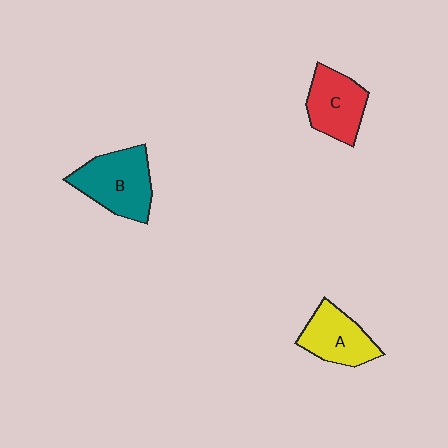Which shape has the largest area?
Shape B (teal).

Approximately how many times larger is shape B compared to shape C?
Approximately 1.3 times.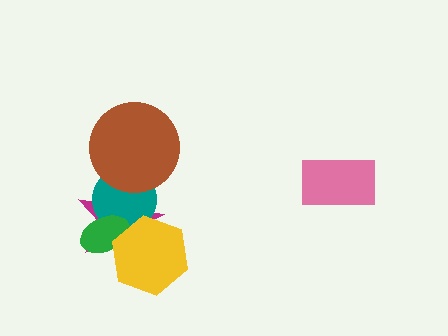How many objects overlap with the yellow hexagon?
3 objects overlap with the yellow hexagon.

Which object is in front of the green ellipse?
The yellow hexagon is in front of the green ellipse.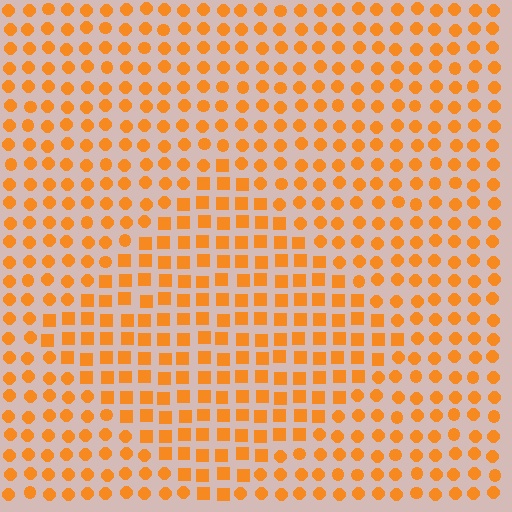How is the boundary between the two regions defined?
The boundary is defined by a change in element shape: squares inside vs. circles outside. All elements share the same color and spacing.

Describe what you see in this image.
The image is filled with small orange elements arranged in a uniform grid. A diamond-shaped region contains squares, while the surrounding area contains circles. The boundary is defined purely by the change in element shape.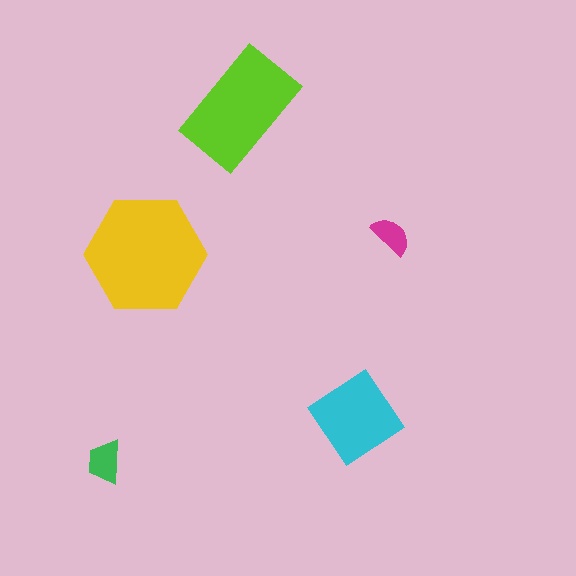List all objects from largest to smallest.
The yellow hexagon, the lime rectangle, the cyan diamond, the green trapezoid, the magenta semicircle.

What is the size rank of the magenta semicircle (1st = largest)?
5th.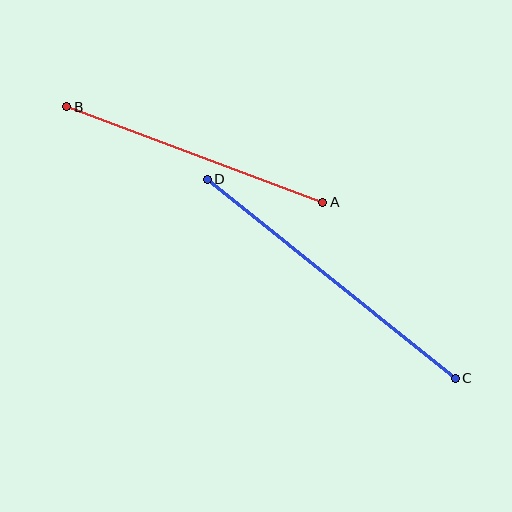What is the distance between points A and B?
The distance is approximately 273 pixels.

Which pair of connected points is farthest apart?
Points C and D are farthest apart.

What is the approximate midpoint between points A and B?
The midpoint is at approximately (195, 155) pixels.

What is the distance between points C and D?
The distance is approximately 318 pixels.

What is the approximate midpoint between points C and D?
The midpoint is at approximately (331, 279) pixels.